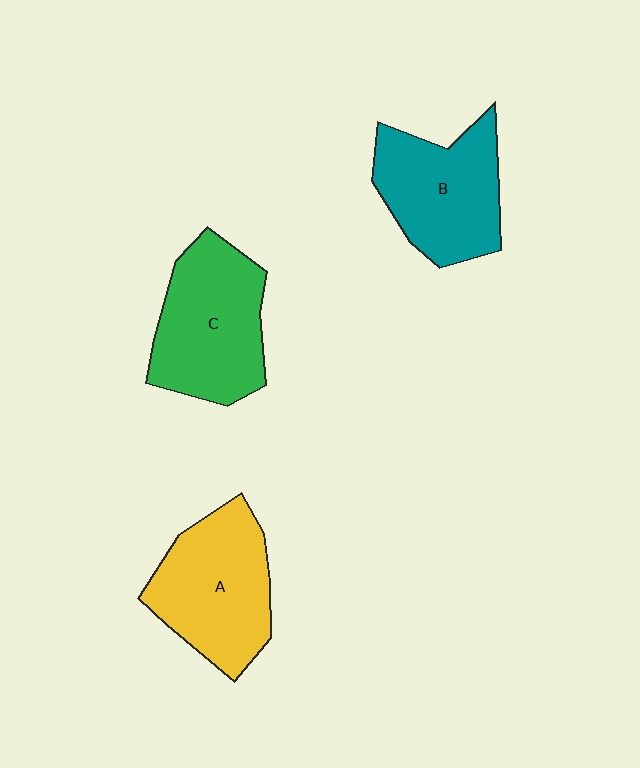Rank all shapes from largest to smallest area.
From largest to smallest: C (green), A (yellow), B (teal).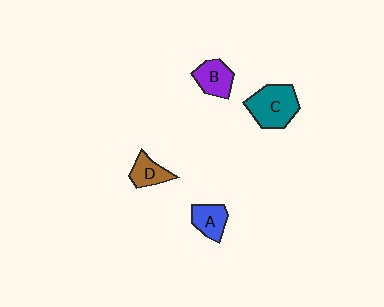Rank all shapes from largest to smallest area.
From largest to smallest: C (teal), B (purple), A (blue), D (brown).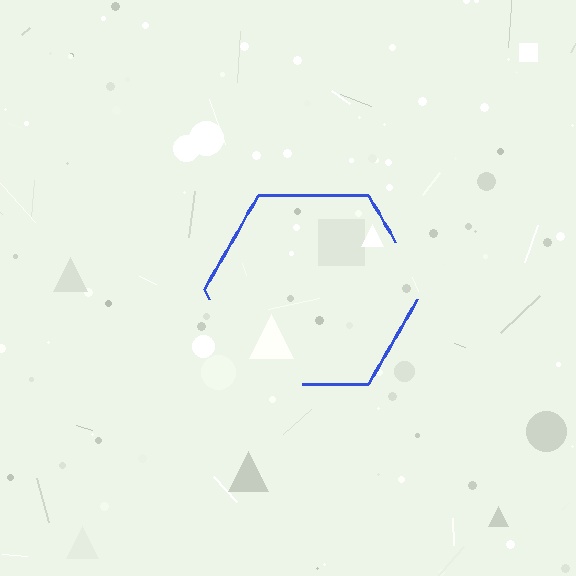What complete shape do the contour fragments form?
The contour fragments form a hexagon.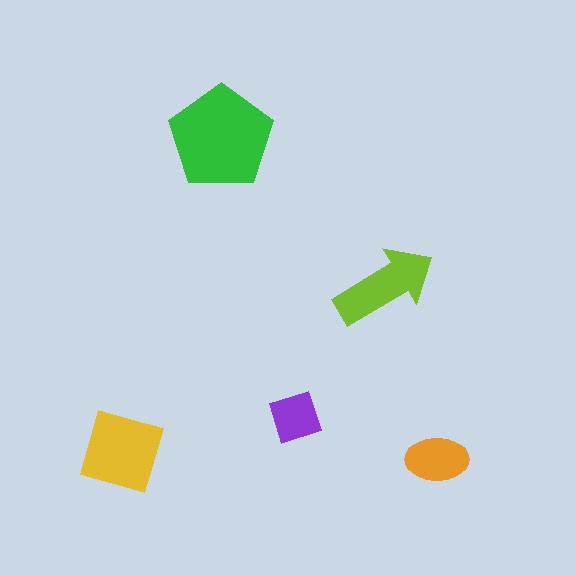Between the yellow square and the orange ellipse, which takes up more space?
The yellow square.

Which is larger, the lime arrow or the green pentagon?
The green pentagon.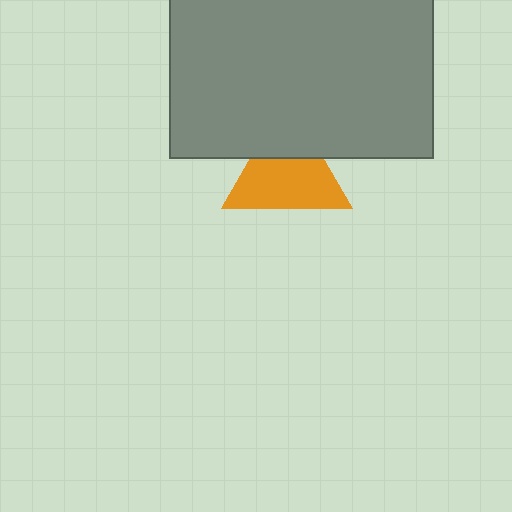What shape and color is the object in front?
The object in front is a gray rectangle.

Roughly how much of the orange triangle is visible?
Most of it is visible (roughly 68%).